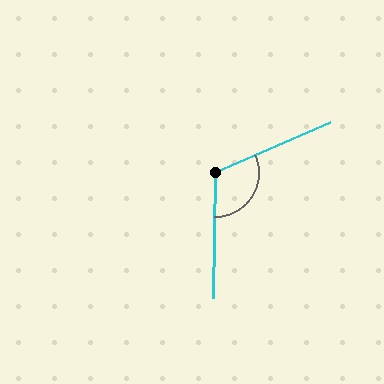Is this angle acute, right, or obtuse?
It is obtuse.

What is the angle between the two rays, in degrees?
Approximately 115 degrees.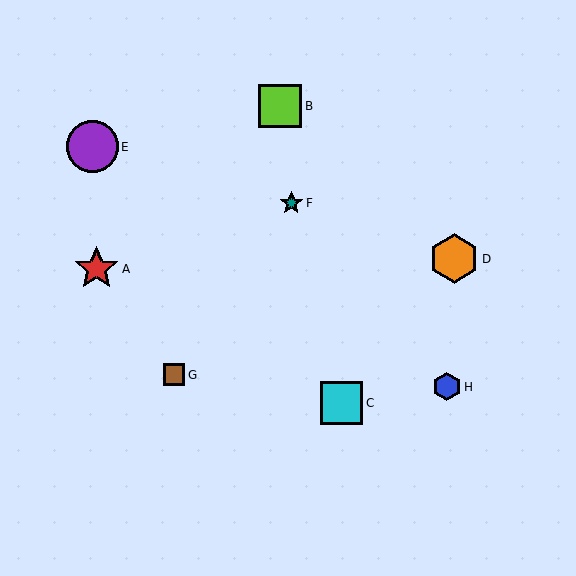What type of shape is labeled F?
Shape F is a teal star.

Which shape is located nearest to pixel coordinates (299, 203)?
The teal star (labeled F) at (291, 203) is nearest to that location.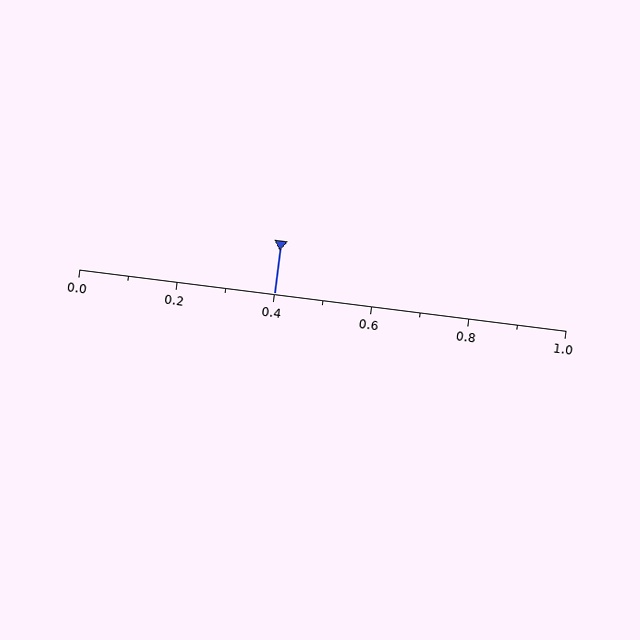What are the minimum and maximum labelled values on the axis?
The axis runs from 0.0 to 1.0.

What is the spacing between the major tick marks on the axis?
The major ticks are spaced 0.2 apart.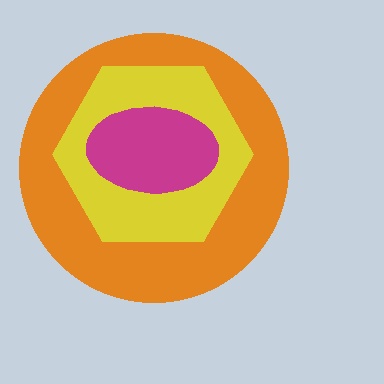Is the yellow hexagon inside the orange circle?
Yes.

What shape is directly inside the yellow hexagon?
The magenta ellipse.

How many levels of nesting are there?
3.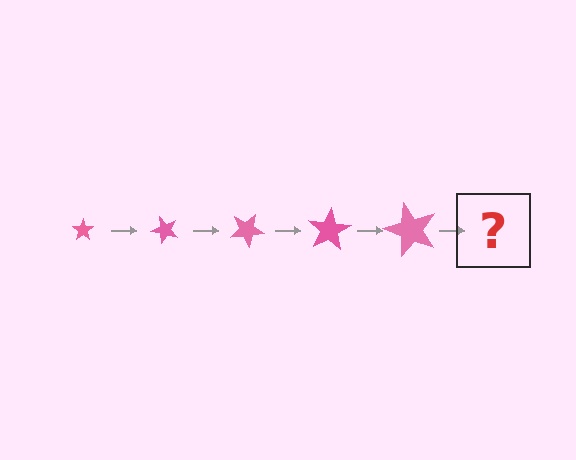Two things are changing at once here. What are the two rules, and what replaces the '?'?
The two rules are that the star grows larger each step and it rotates 50 degrees each step. The '?' should be a star, larger than the previous one and rotated 250 degrees from the start.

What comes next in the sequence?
The next element should be a star, larger than the previous one and rotated 250 degrees from the start.